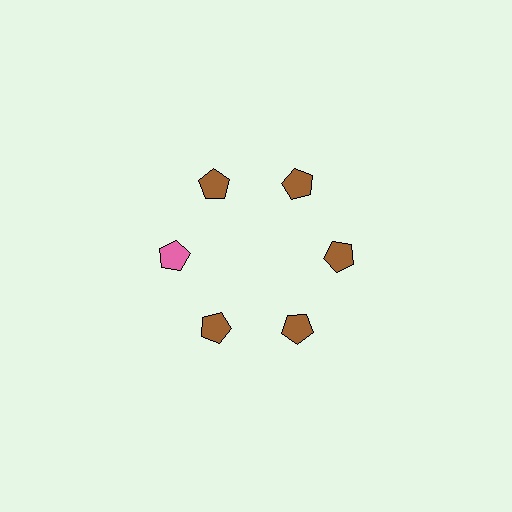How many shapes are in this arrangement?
There are 6 shapes arranged in a ring pattern.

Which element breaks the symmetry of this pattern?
The pink pentagon at roughly the 9 o'clock position breaks the symmetry. All other shapes are brown pentagons.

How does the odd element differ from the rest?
It has a different color: pink instead of brown.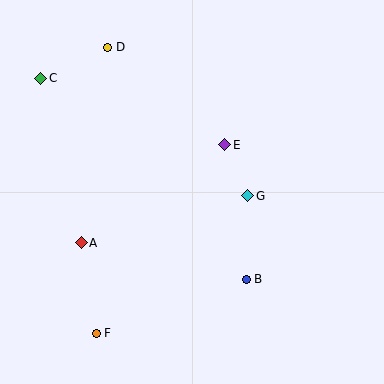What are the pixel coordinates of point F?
Point F is at (96, 333).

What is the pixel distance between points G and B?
The distance between G and B is 84 pixels.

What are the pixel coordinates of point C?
Point C is at (41, 78).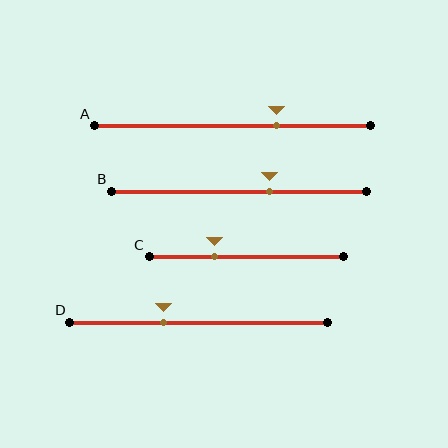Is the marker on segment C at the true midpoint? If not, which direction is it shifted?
No, the marker on segment C is shifted to the left by about 16% of the segment length.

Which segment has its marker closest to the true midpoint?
Segment B has its marker closest to the true midpoint.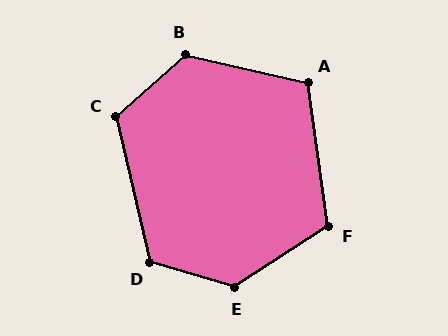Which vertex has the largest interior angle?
E, at approximately 130 degrees.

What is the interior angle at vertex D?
Approximately 120 degrees (obtuse).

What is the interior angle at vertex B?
Approximately 125 degrees (obtuse).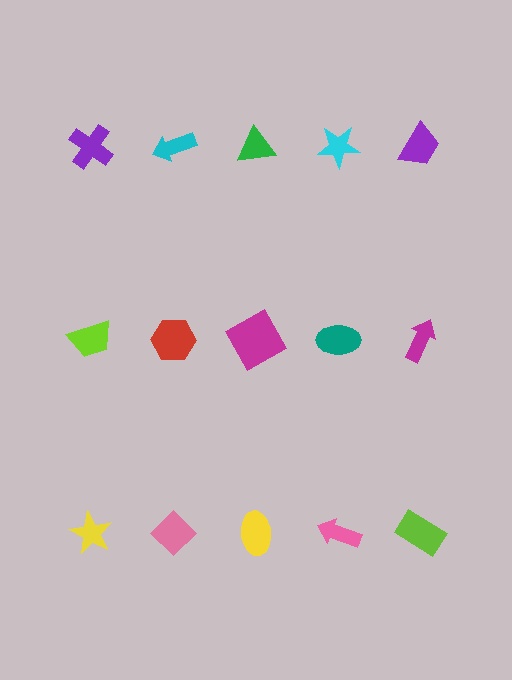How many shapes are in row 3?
5 shapes.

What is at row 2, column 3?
A magenta diamond.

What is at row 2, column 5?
A magenta arrow.